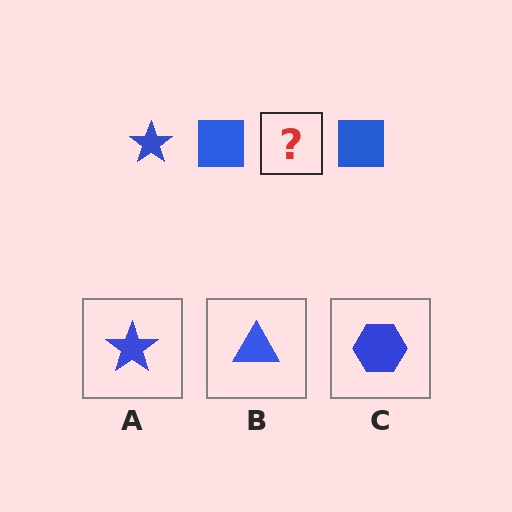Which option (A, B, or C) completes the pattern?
A.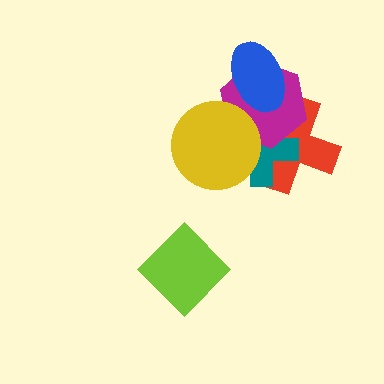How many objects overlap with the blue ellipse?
2 objects overlap with the blue ellipse.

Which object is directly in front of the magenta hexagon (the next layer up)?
The blue ellipse is directly in front of the magenta hexagon.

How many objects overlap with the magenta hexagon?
4 objects overlap with the magenta hexagon.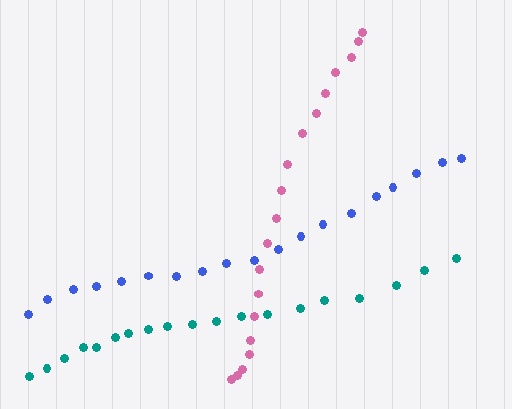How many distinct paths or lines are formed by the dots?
There are 3 distinct paths.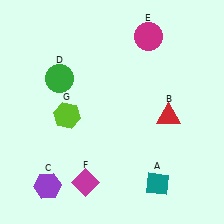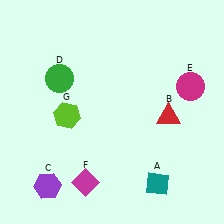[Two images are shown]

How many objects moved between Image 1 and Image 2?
1 object moved between the two images.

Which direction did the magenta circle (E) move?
The magenta circle (E) moved down.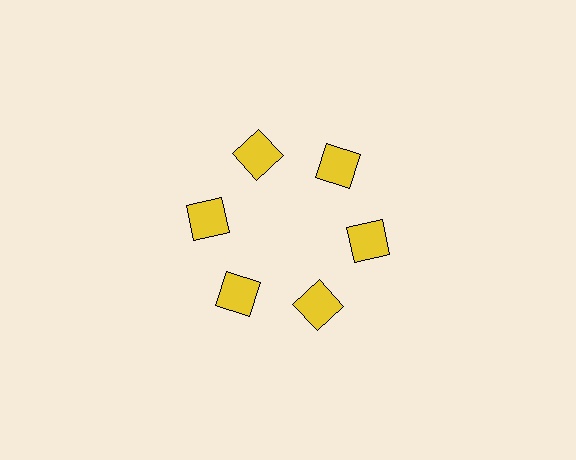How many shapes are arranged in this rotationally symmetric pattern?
There are 6 shapes, arranged in 6 groups of 1.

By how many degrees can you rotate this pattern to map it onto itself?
The pattern maps onto itself every 60 degrees of rotation.